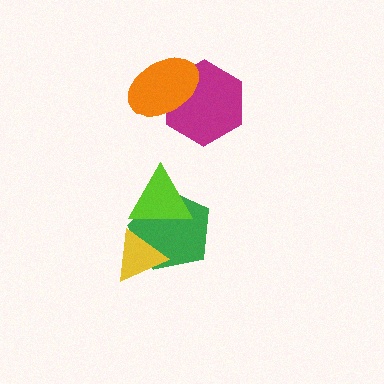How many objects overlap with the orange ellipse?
1 object overlaps with the orange ellipse.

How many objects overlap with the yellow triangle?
2 objects overlap with the yellow triangle.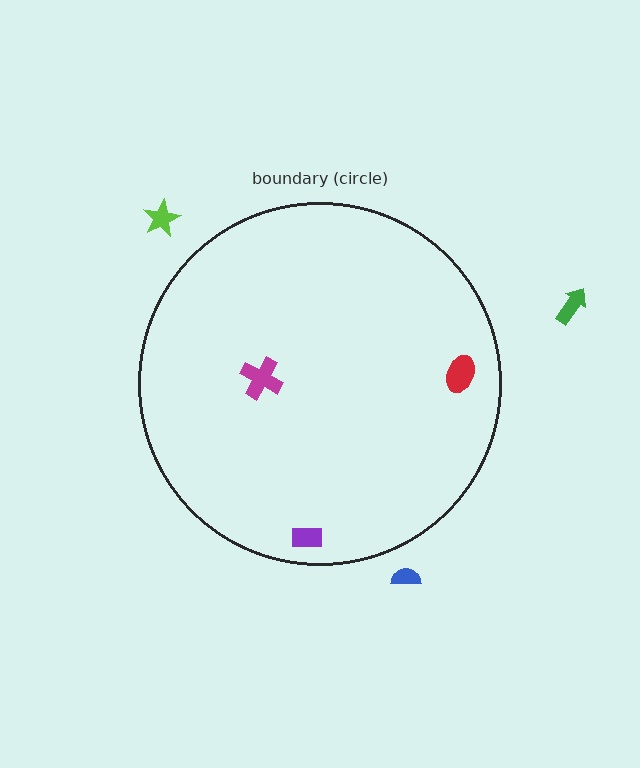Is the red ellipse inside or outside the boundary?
Inside.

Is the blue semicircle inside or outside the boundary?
Outside.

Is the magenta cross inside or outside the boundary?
Inside.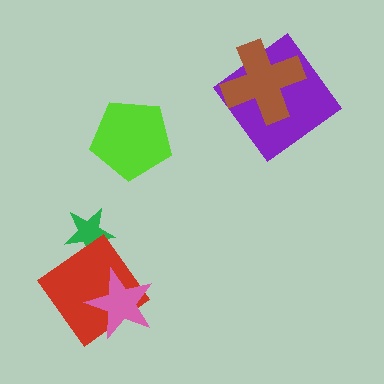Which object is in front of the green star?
The red diamond is in front of the green star.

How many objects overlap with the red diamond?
2 objects overlap with the red diamond.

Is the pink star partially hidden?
No, no other shape covers it.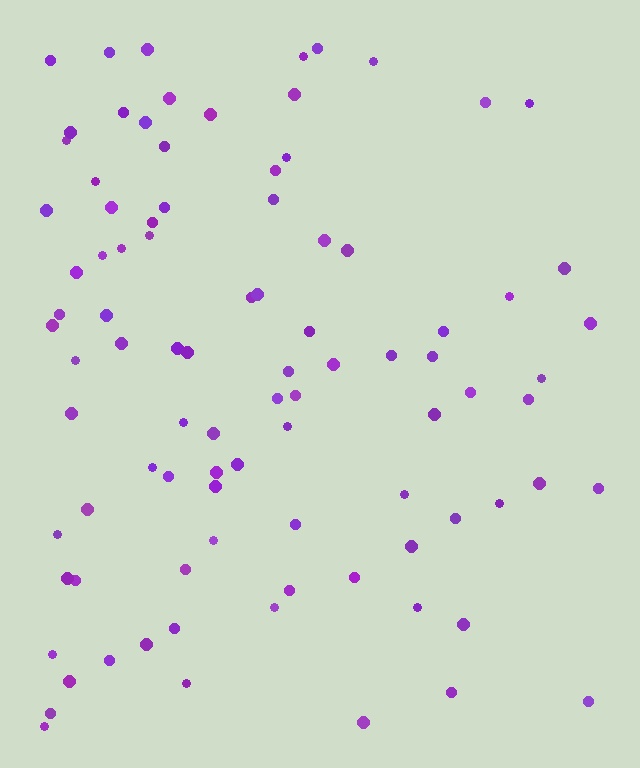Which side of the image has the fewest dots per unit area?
The right.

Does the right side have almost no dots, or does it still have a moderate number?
Still a moderate number, just noticeably fewer than the left.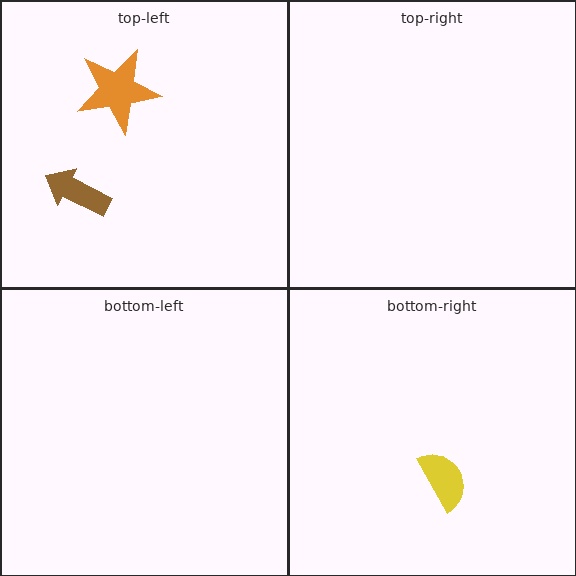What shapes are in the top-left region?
The orange star, the brown arrow.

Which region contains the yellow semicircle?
The bottom-right region.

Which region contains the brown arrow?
The top-left region.